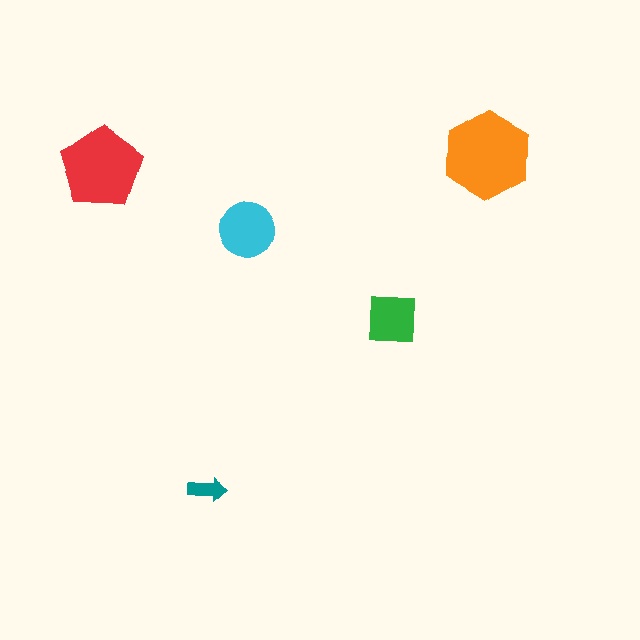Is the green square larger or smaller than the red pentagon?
Smaller.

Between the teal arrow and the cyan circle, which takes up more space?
The cyan circle.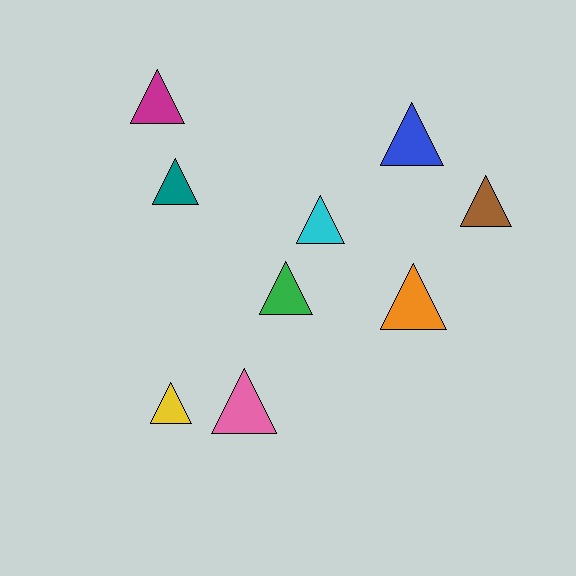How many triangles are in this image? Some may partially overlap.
There are 9 triangles.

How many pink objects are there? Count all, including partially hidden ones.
There is 1 pink object.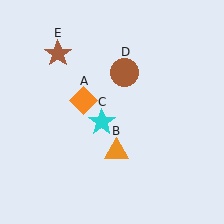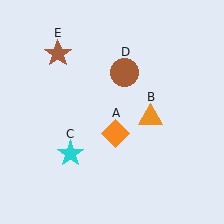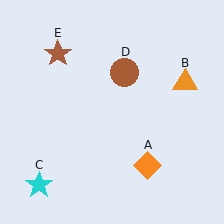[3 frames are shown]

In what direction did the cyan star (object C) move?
The cyan star (object C) moved down and to the left.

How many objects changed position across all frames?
3 objects changed position: orange diamond (object A), orange triangle (object B), cyan star (object C).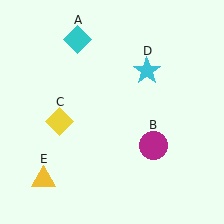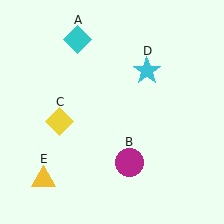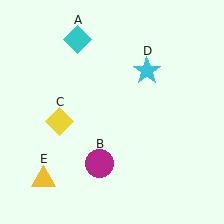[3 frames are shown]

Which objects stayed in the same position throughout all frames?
Cyan diamond (object A) and yellow diamond (object C) and cyan star (object D) and yellow triangle (object E) remained stationary.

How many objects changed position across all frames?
1 object changed position: magenta circle (object B).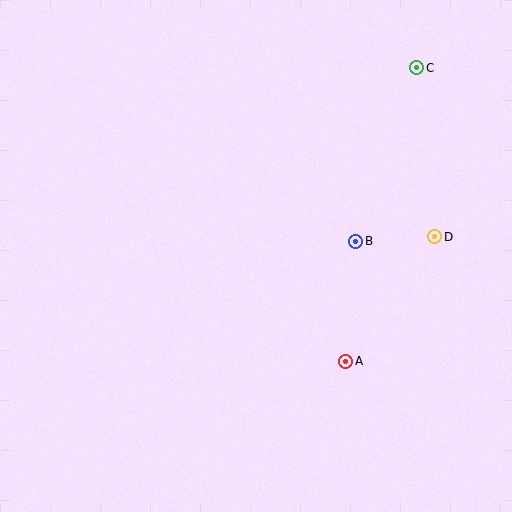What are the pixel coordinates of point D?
Point D is at (435, 237).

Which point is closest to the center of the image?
Point B at (356, 241) is closest to the center.